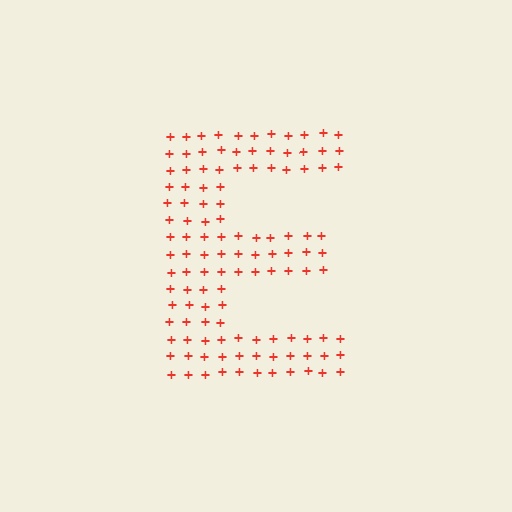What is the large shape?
The large shape is the letter E.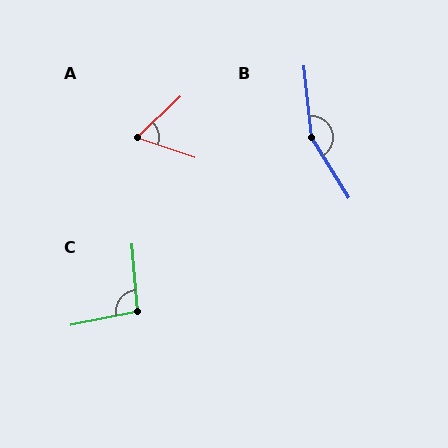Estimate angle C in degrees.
Approximately 97 degrees.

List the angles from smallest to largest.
A (63°), C (97°), B (154°).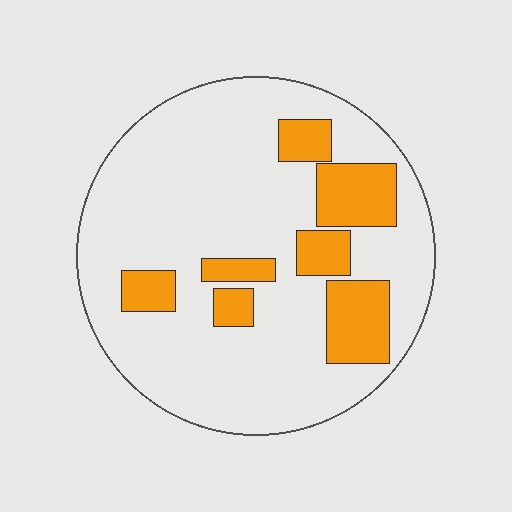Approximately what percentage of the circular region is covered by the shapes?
Approximately 20%.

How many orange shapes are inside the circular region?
7.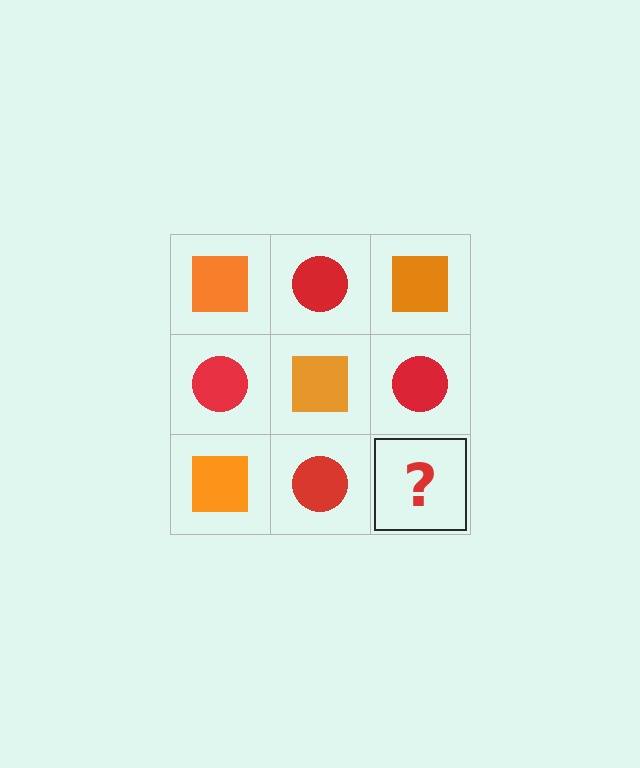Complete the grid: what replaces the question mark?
The question mark should be replaced with an orange square.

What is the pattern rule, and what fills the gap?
The rule is that it alternates orange square and red circle in a checkerboard pattern. The gap should be filled with an orange square.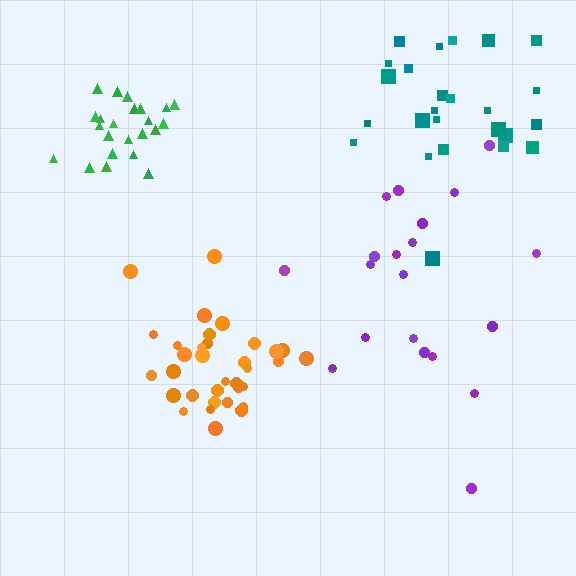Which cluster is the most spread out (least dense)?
Purple.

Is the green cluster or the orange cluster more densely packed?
Orange.